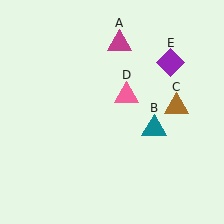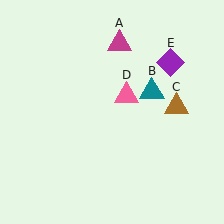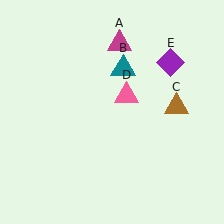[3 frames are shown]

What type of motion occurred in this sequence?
The teal triangle (object B) rotated counterclockwise around the center of the scene.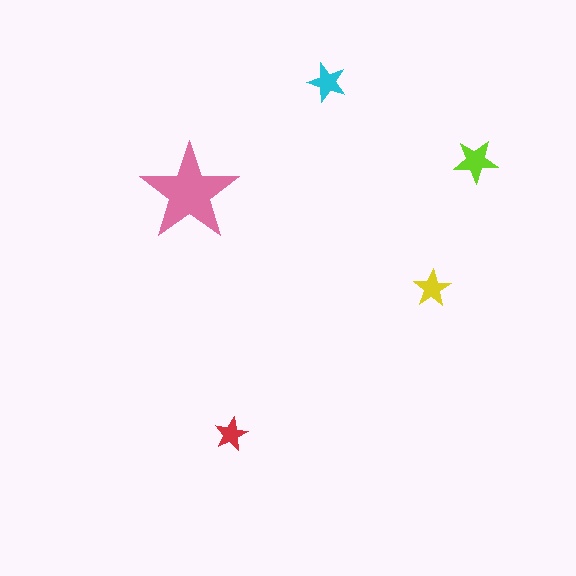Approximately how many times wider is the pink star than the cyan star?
About 2.5 times wider.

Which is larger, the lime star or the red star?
The lime one.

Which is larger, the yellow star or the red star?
The yellow one.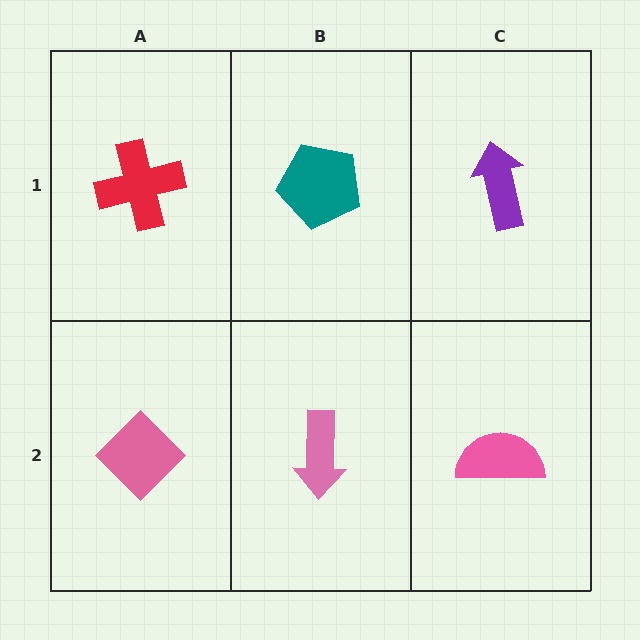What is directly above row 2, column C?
A purple arrow.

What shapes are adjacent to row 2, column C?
A purple arrow (row 1, column C), a pink arrow (row 2, column B).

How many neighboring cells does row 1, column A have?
2.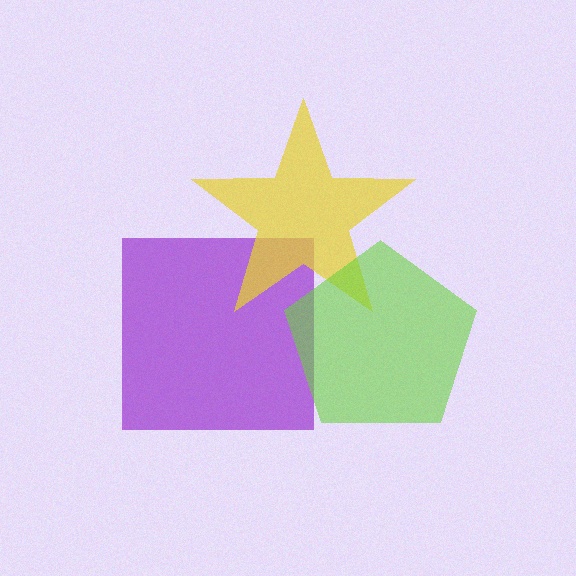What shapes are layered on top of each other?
The layered shapes are: a purple square, a yellow star, a lime pentagon.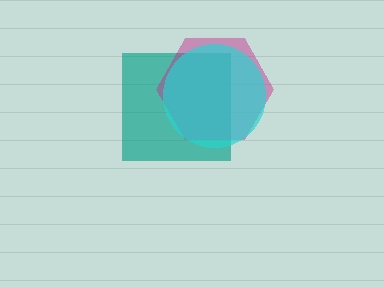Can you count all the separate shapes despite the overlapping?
Yes, there are 3 separate shapes.